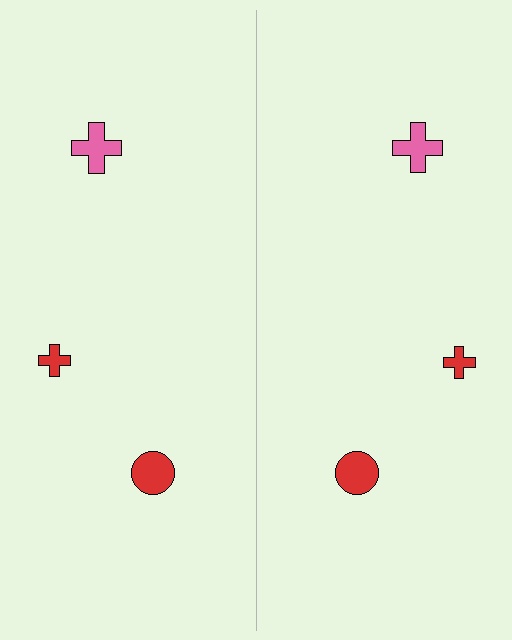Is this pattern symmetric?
Yes, this pattern has bilateral (reflection) symmetry.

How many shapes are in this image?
There are 6 shapes in this image.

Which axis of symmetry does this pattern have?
The pattern has a vertical axis of symmetry running through the center of the image.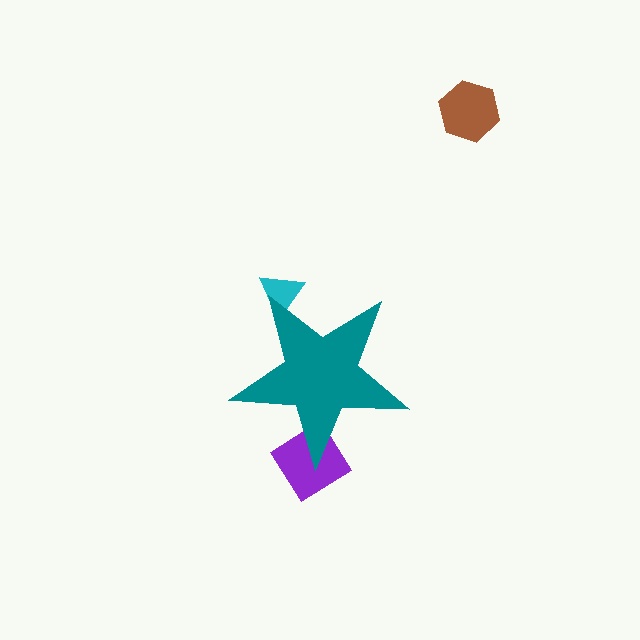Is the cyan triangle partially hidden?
Yes, the cyan triangle is partially hidden behind the teal star.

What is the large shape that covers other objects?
A teal star.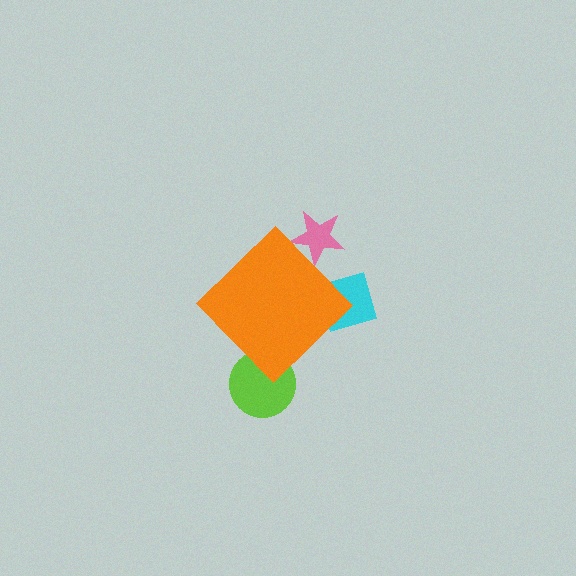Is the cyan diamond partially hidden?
Yes, the cyan diamond is partially hidden behind the orange diamond.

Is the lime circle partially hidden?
Yes, the lime circle is partially hidden behind the orange diamond.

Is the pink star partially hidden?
Yes, the pink star is partially hidden behind the orange diamond.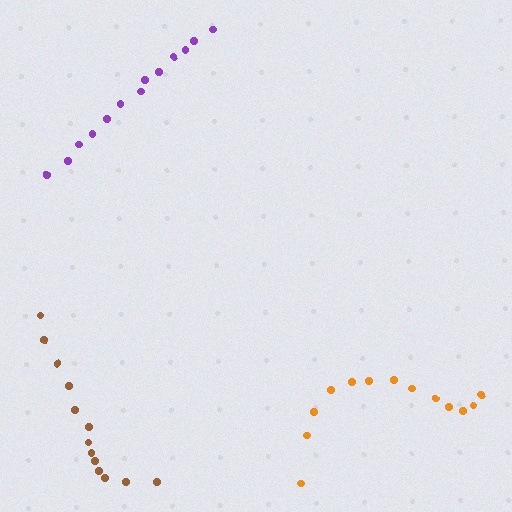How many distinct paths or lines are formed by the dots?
There are 3 distinct paths.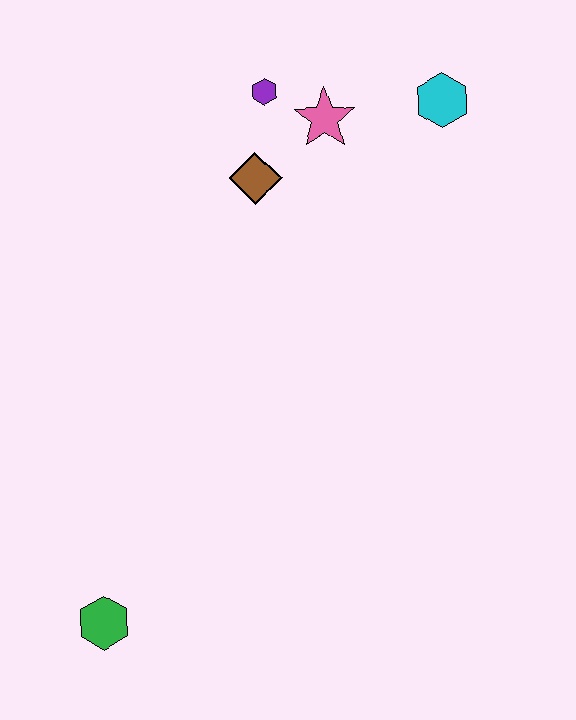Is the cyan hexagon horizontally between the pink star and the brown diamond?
No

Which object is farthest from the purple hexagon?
The green hexagon is farthest from the purple hexagon.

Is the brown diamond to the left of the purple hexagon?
Yes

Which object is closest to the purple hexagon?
The pink star is closest to the purple hexagon.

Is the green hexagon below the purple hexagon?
Yes